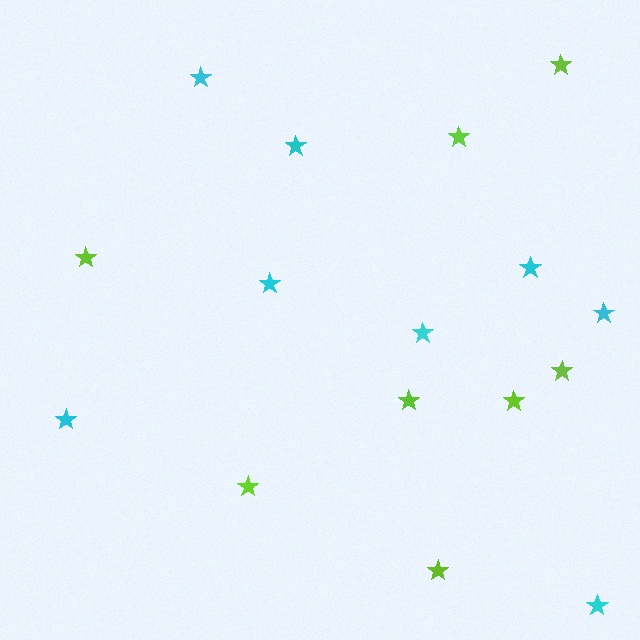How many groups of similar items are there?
There are 2 groups: one group of cyan stars (8) and one group of lime stars (8).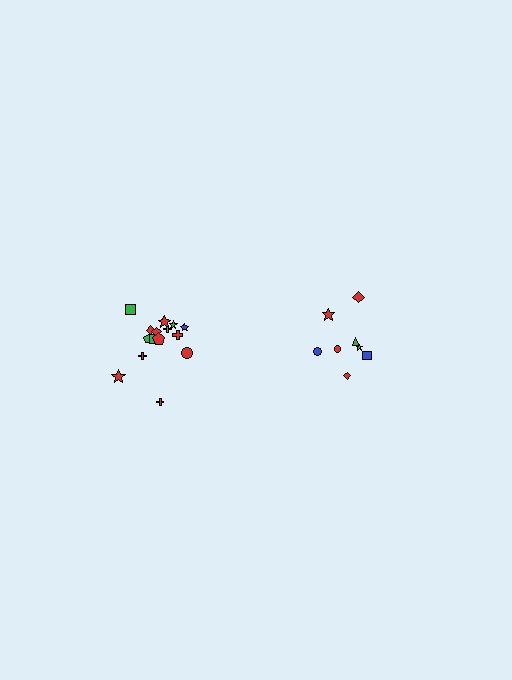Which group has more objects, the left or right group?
The left group.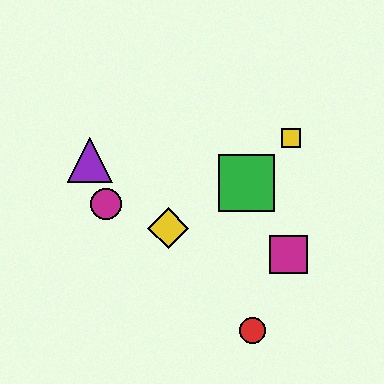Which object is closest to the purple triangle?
The magenta circle is closest to the purple triangle.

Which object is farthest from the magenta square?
The purple triangle is farthest from the magenta square.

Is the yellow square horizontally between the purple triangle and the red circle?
No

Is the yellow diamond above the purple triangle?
No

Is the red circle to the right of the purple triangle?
Yes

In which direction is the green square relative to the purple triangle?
The green square is to the right of the purple triangle.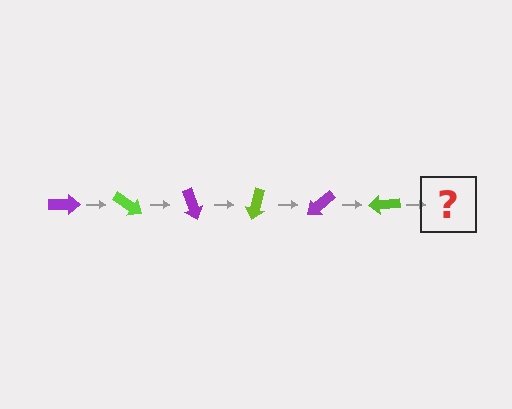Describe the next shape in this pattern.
It should be a purple arrow, rotated 210 degrees from the start.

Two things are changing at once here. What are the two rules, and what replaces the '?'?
The two rules are that it rotates 35 degrees each step and the color cycles through purple and lime. The '?' should be a purple arrow, rotated 210 degrees from the start.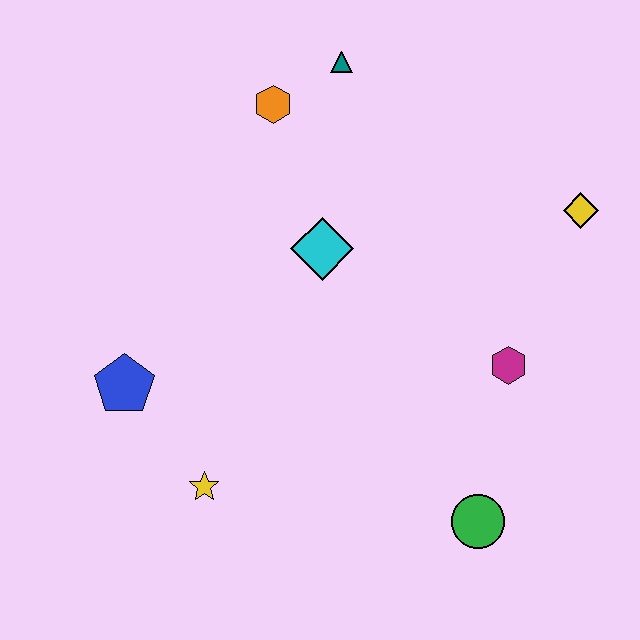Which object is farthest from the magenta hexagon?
The blue pentagon is farthest from the magenta hexagon.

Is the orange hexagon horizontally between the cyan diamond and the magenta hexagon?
No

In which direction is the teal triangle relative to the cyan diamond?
The teal triangle is above the cyan diamond.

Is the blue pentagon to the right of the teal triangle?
No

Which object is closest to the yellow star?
The blue pentagon is closest to the yellow star.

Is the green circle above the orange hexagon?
No